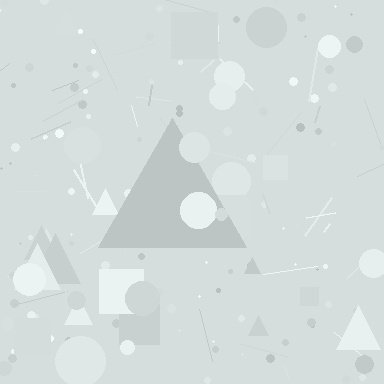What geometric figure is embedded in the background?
A triangle is embedded in the background.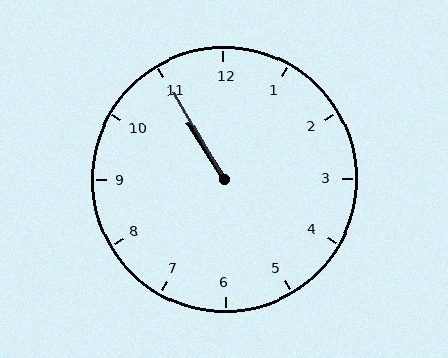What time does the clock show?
10:55.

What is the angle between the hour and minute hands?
Approximately 2 degrees.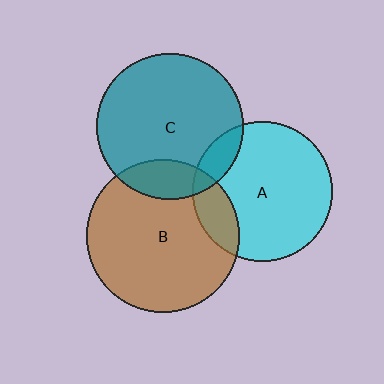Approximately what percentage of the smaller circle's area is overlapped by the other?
Approximately 15%.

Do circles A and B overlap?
Yes.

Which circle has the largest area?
Circle B (brown).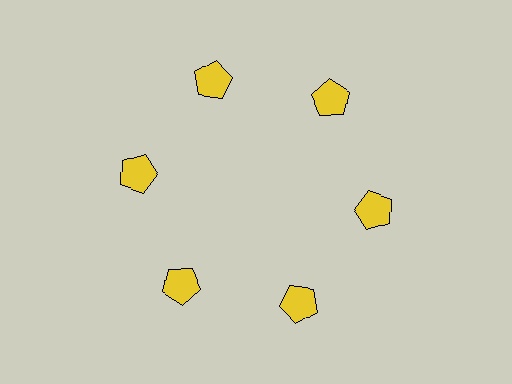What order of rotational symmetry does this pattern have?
This pattern has 6-fold rotational symmetry.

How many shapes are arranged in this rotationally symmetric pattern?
There are 6 shapes, arranged in 6 groups of 1.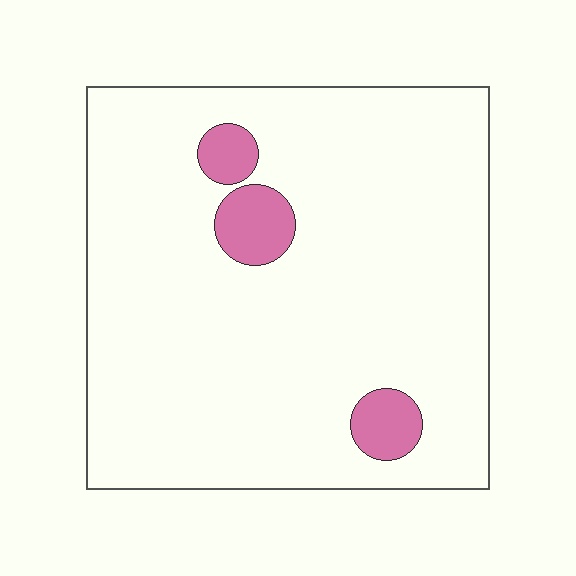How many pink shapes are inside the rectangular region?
3.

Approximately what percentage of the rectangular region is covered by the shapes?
Approximately 10%.